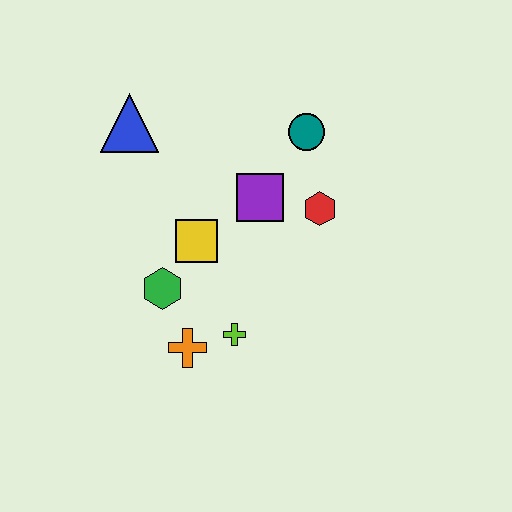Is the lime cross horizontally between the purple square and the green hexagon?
Yes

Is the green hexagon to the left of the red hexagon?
Yes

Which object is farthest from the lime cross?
The blue triangle is farthest from the lime cross.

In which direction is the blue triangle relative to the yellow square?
The blue triangle is above the yellow square.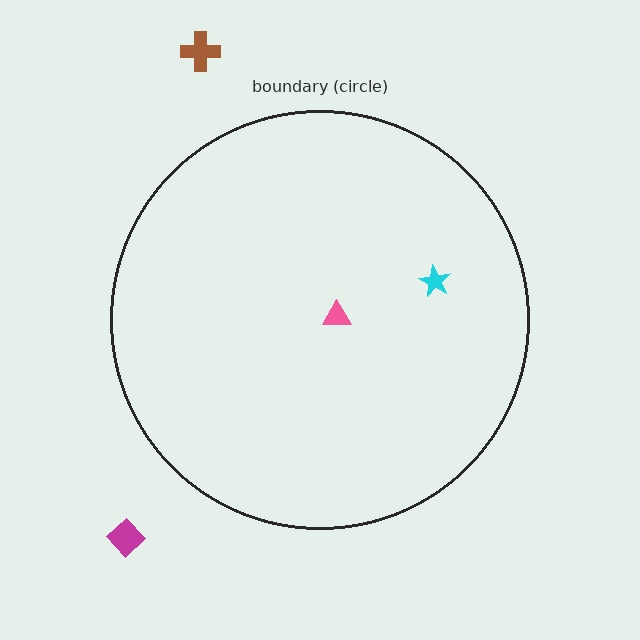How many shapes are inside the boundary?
2 inside, 2 outside.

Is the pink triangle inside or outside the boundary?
Inside.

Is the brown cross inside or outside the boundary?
Outside.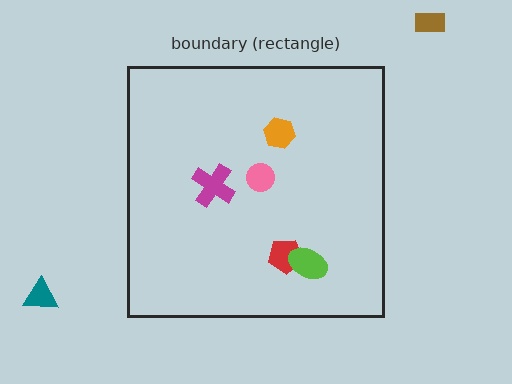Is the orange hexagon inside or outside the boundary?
Inside.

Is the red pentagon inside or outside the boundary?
Inside.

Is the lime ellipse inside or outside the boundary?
Inside.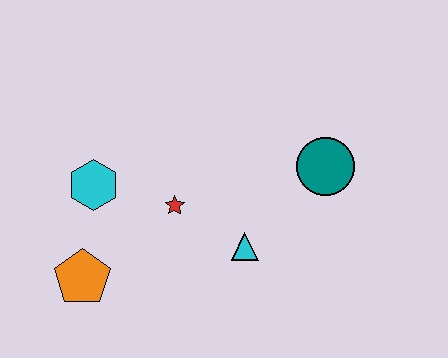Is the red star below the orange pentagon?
No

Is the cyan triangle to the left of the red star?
No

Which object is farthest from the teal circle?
The orange pentagon is farthest from the teal circle.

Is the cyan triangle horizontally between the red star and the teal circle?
Yes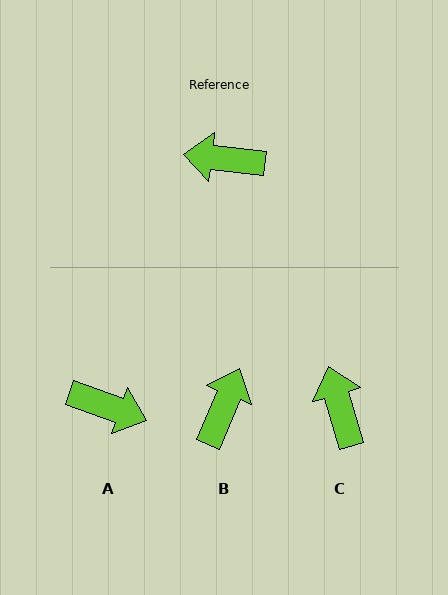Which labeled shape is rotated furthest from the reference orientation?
A, about 167 degrees away.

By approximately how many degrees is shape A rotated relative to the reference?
Approximately 167 degrees counter-clockwise.